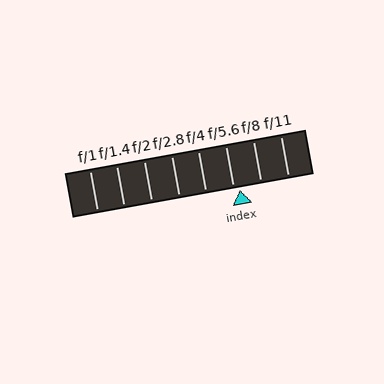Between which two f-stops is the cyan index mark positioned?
The index mark is between f/5.6 and f/8.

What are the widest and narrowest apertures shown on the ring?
The widest aperture shown is f/1 and the narrowest is f/11.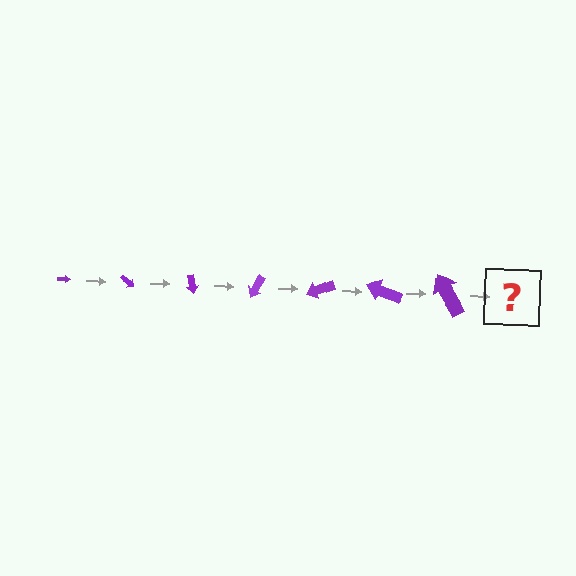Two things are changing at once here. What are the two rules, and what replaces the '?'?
The two rules are that the arrow grows larger each step and it rotates 40 degrees each step. The '?' should be an arrow, larger than the previous one and rotated 280 degrees from the start.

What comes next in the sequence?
The next element should be an arrow, larger than the previous one and rotated 280 degrees from the start.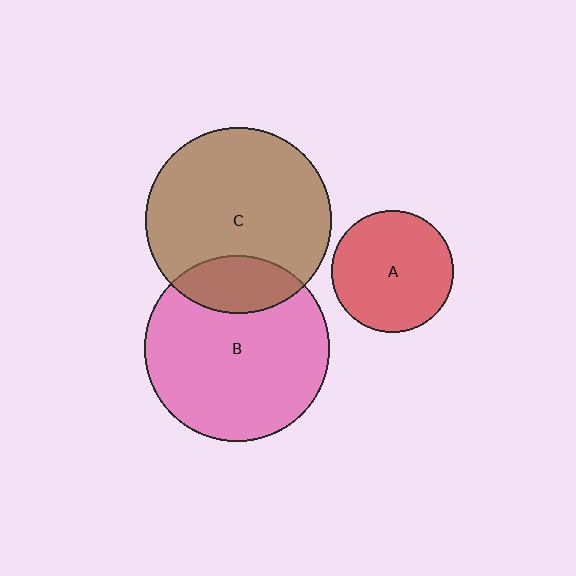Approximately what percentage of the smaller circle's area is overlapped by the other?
Approximately 20%.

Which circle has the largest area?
Circle C (brown).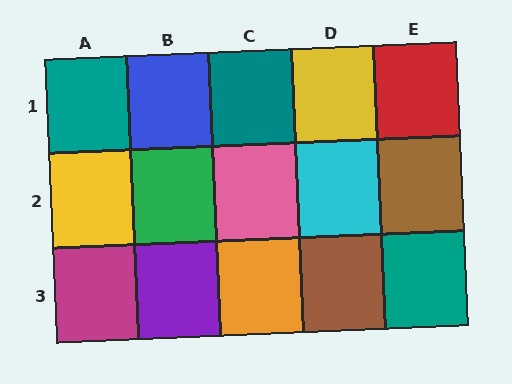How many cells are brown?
2 cells are brown.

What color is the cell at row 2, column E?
Brown.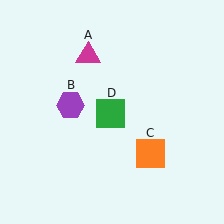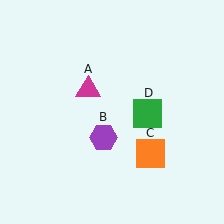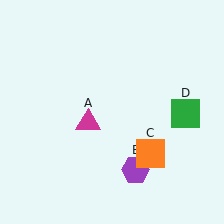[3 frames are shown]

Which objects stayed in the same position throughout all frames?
Orange square (object C) remained stationary.